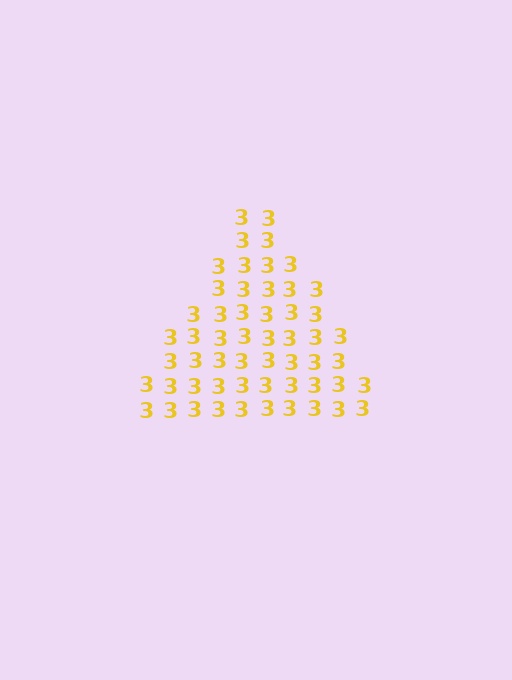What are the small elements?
The small elements are digit 3's.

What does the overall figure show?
The overall figure shows a triangle.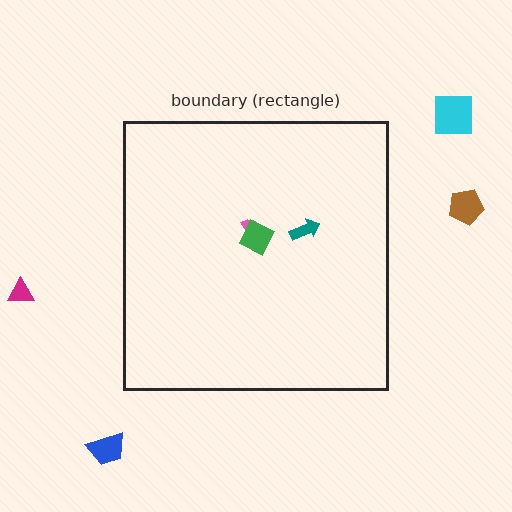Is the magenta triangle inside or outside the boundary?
Outside.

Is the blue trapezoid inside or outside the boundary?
Outside.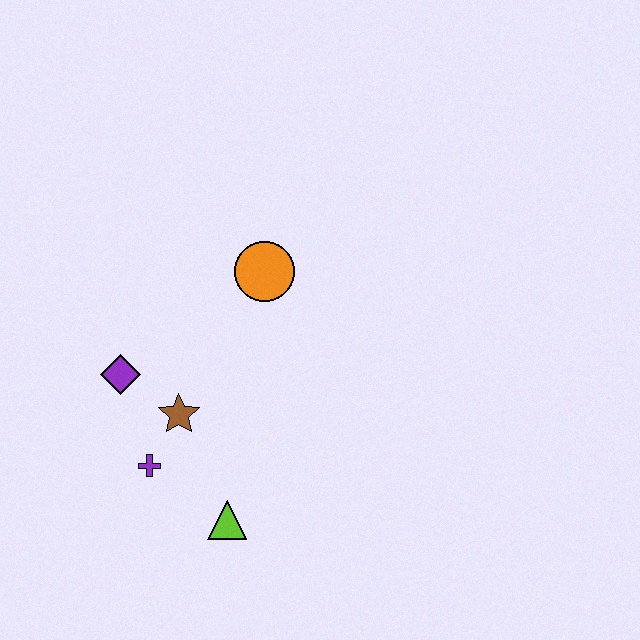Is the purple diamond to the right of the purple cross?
No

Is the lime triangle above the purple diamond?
No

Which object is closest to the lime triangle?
The purple cross is closest to the lime triangle.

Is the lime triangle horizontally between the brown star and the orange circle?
Yes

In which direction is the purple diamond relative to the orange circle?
The purple diamond is to the left of the orange circle.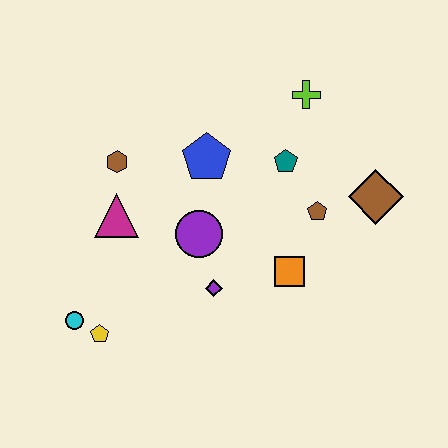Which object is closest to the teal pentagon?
The brown pentagon is closest to the teal pentagon.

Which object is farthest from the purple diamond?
The lime cross is farthest from the purple diamond.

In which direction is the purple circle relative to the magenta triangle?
The purple circle is to the right of the magenta triangle.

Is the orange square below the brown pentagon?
Yes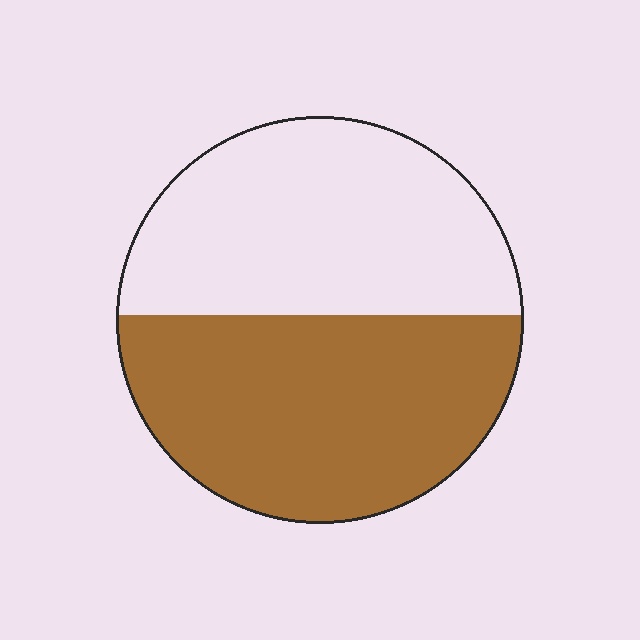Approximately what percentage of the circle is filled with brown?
Approximately 50%.